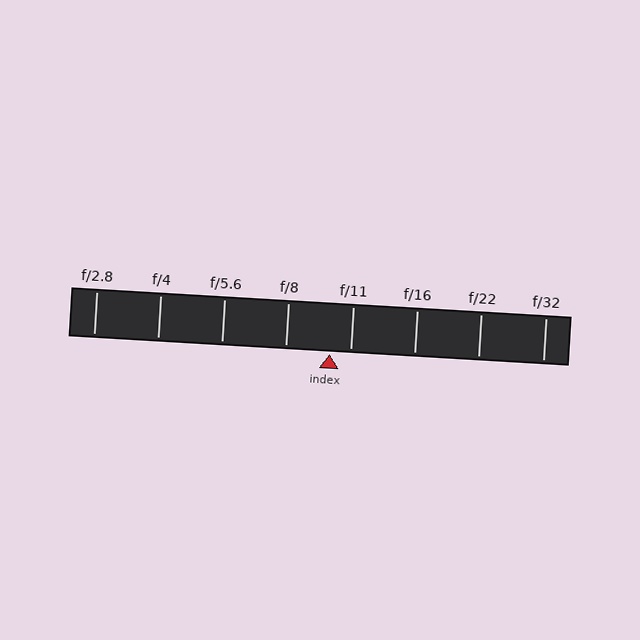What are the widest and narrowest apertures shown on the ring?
The widest aperture shown is f/2.8 and the narrowest is f/32.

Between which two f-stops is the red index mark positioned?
The index mark is between f/8 and f/11.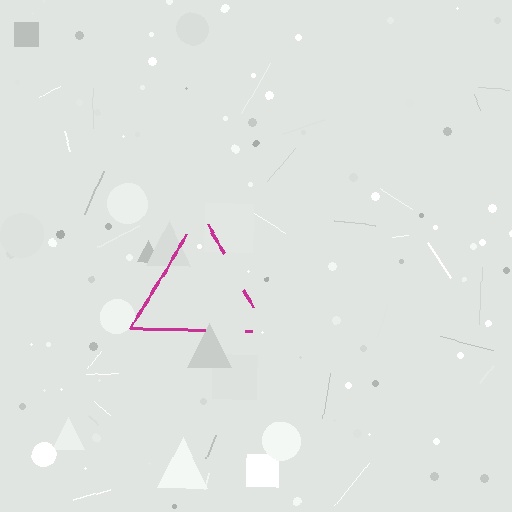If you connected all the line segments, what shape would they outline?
They would outline a triangle.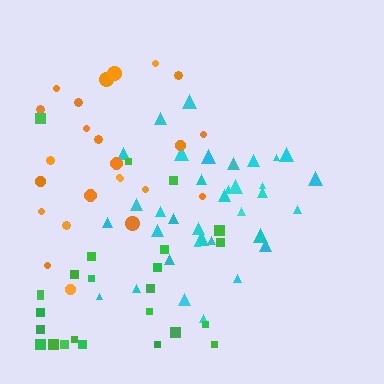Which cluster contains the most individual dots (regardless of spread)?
Cyan (35).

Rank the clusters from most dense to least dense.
cyan, orange, green.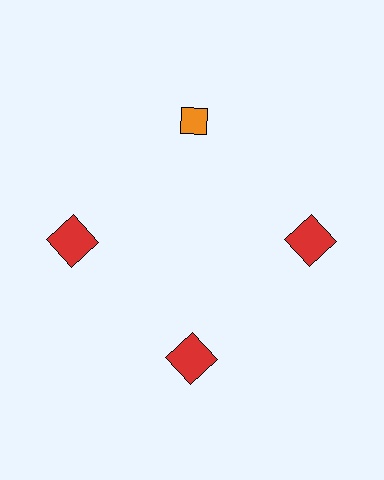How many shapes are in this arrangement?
There are 4 shapes arranged in a ring pattern.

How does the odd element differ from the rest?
It differs in both color (orange instead of red) and shape (diamond instead of square).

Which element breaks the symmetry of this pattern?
The orange diamond at roughly the 12 o'clock position breaks the symmetry. All other shapes are red squares.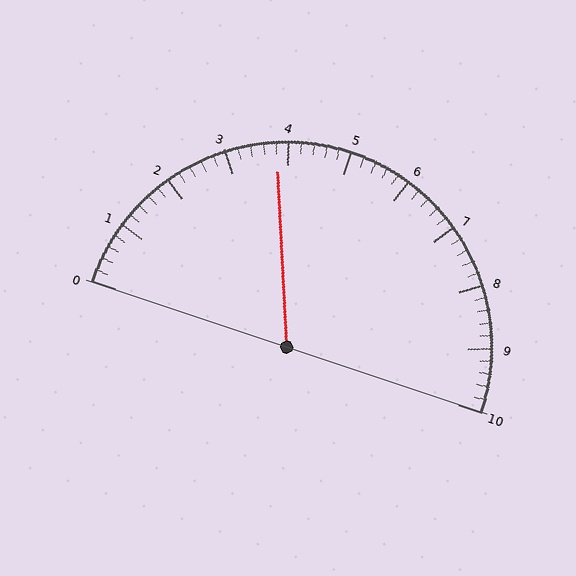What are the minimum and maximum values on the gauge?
The gauge ranges from 0 to 10.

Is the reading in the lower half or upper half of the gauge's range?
The reading is in the lower half of the range (0 to 10).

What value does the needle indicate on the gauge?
The needle indicates approximately 3.8.